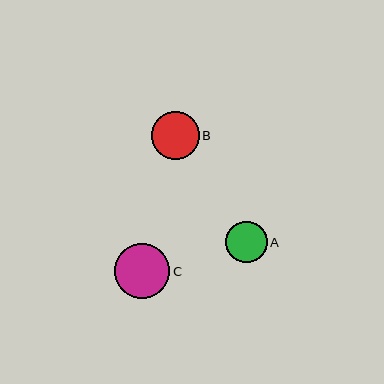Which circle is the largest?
Circle C is the largest with a size of approximately 55 pixels.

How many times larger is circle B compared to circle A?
Circle B is approximately 1.2 times the size of circle A.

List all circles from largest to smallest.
From largest to smallest: C, B, A.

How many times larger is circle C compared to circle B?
Circle C is approximately 1.1 times the size of circle B.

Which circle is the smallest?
Circle A is the smallest with a size of approximately 41 pixels.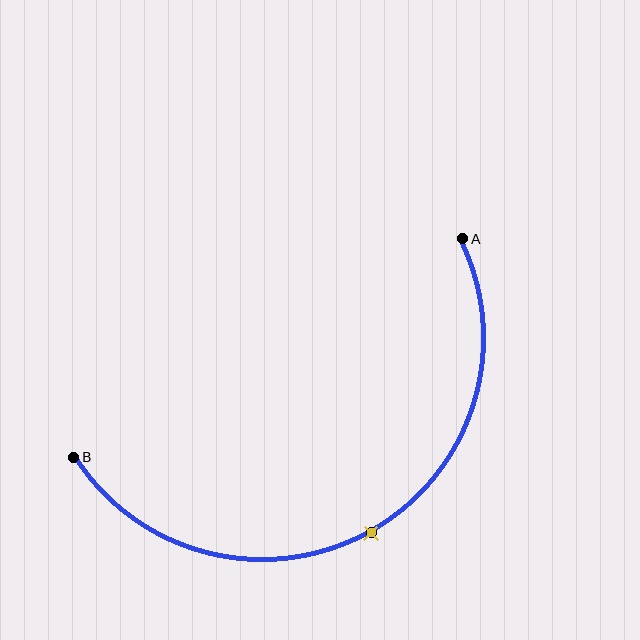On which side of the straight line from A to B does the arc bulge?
The arc bulges below the straight line connecting A and B.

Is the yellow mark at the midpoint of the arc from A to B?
Yes. The yellow mark lies on the arc at equal arc-length from both A and B — it is the arc midpoint.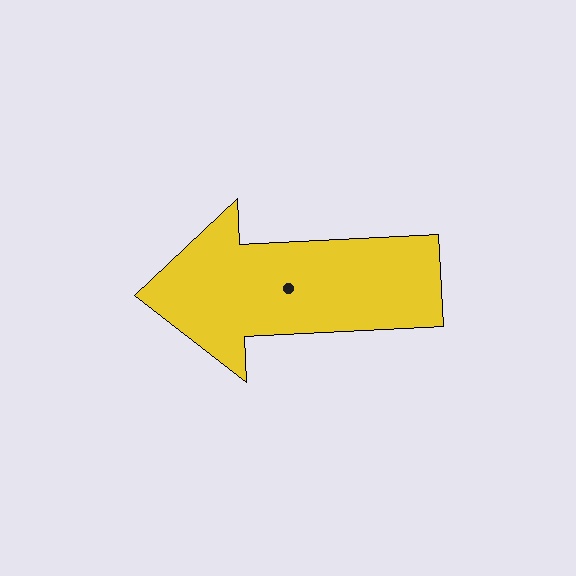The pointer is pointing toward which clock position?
Roughly 9 o'clock.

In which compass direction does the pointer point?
West.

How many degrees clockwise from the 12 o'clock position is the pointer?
Approximately 267 degrees.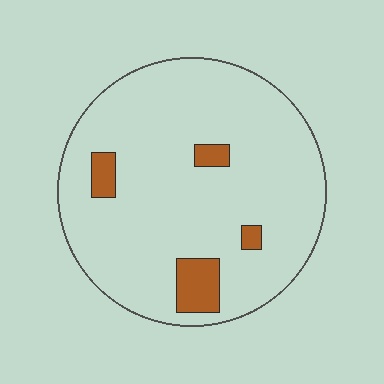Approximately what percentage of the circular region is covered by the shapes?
Approximately 10%.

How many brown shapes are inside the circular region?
4.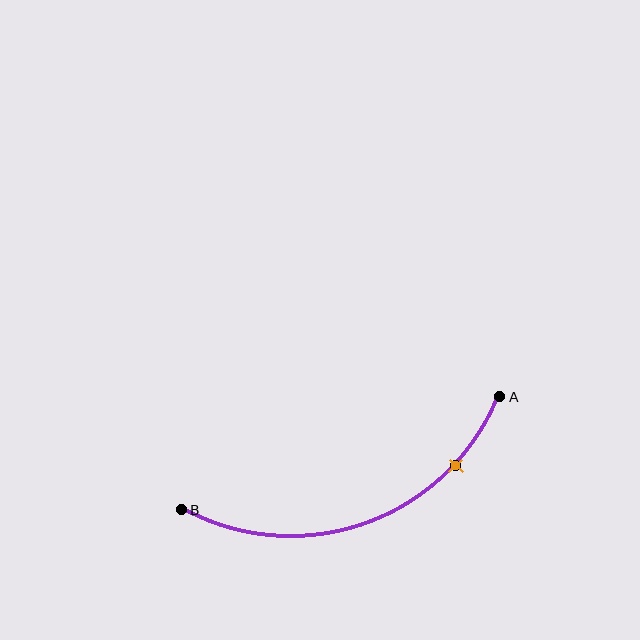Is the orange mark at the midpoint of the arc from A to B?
No. The orange mark lies on the arc but is closer to endpoint A. The arc midpoint would be at the point on the curve equidistant along the arc from both A and B.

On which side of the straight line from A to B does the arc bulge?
The arc bulges below the straight line connecting A and B.